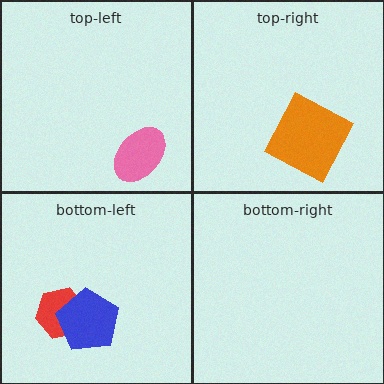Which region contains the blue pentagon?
The bottom-left region.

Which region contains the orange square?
The top-right region.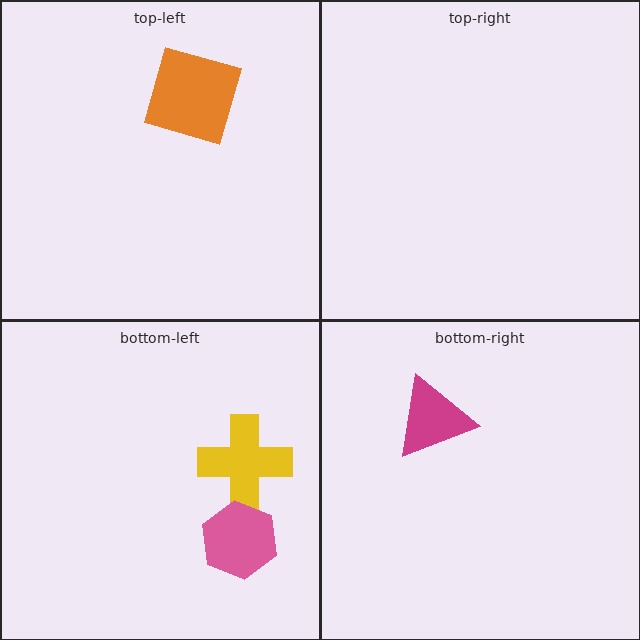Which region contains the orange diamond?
The top-left region.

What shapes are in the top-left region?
The orange diamond.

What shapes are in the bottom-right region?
The magenta triangle.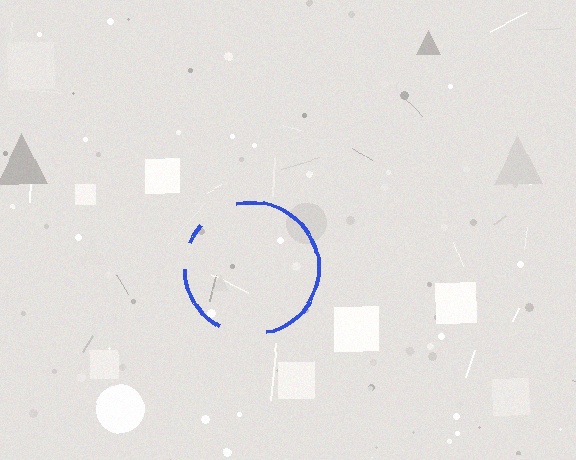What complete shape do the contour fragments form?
The contour fragments form a circle.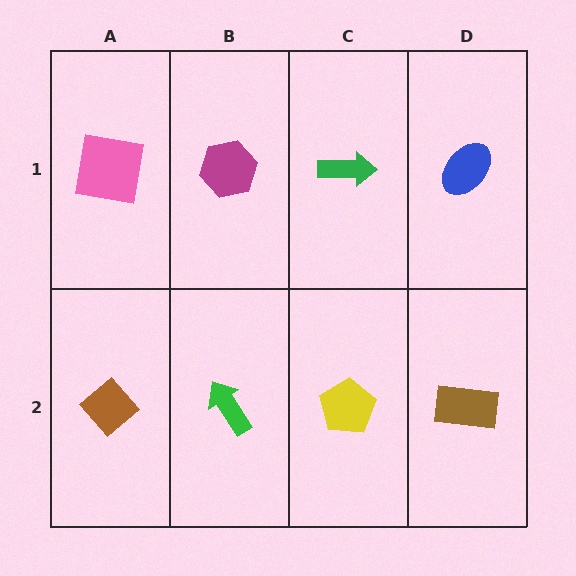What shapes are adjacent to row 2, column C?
A green arrow (row 1, column C), a green arrow (row 2, column B), a brown rectangle (row 2, column D).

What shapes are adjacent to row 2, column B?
A magenta hexagon (row 1, column B), a brown diamond (row 2, column A), a yellow pentagon (row 2, column C).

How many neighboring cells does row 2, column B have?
3.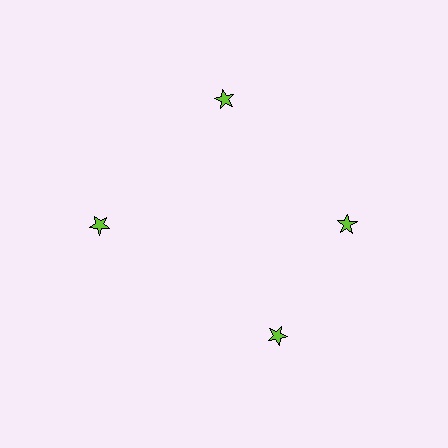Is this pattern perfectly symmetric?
No. The 4 lime stars are arranged in a ring, but one element near the 6 o'clock position is rotated out of alignment along the ring, breaking the 4-fold rotational symmetry.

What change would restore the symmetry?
The symmetry would be restored by rotating it back into even spacing with its neighbors so that all 4 stars sit at equal angles and equal distance from the center.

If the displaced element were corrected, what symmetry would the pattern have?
It would have 4-fold rotational symmetry — the pattern would map onto itself every 90 degrees.